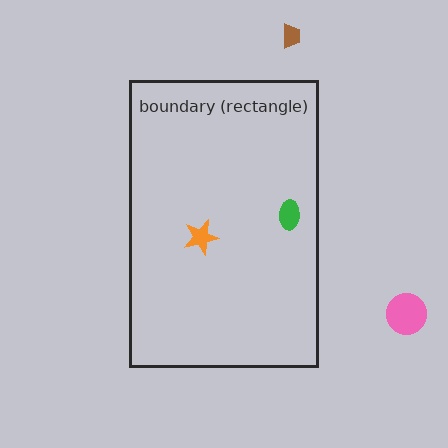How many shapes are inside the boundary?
2 inside, 2 outside.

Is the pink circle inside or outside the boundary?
Outside.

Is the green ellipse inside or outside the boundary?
Inside.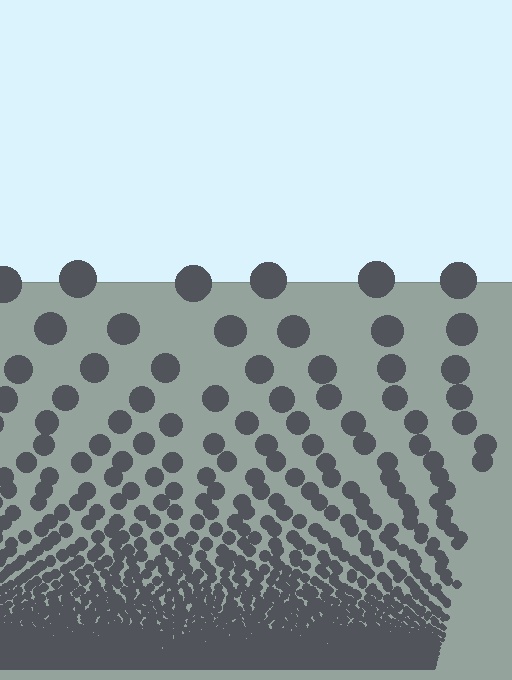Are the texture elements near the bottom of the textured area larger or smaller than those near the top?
Smaller. The gradient is inverted — elements near the bottom are smaller and denser.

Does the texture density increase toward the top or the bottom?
Density increases toward the bottom.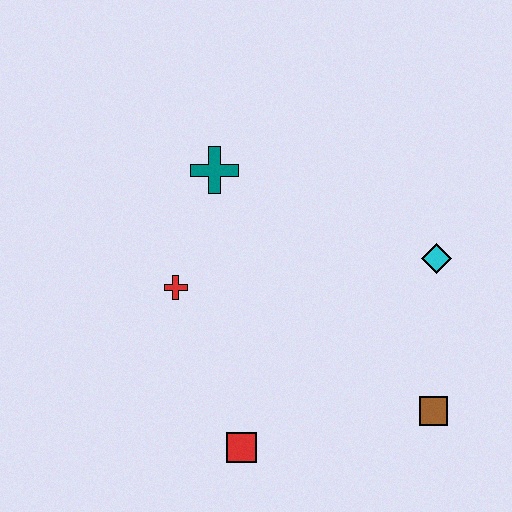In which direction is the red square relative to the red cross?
The red square is below the red cross.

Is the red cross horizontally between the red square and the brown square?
No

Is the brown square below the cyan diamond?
Yes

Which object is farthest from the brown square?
The teal cross is farthest from the brown square.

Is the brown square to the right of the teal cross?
Yes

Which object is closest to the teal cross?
The red cross is closest to the teal cross.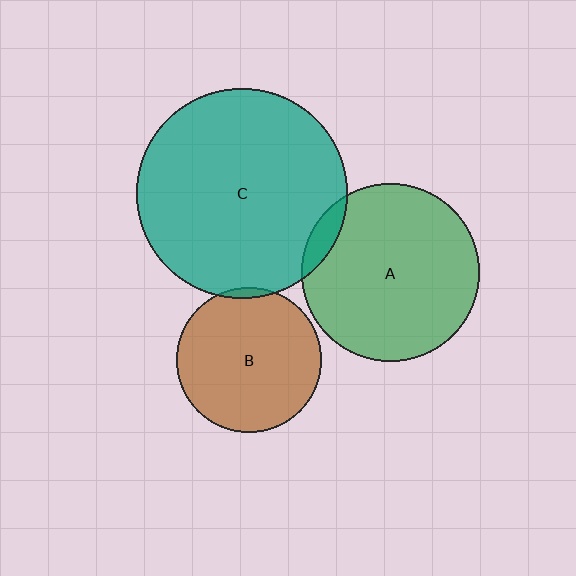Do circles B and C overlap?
Yes.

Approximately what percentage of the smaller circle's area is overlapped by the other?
Approximately 5%.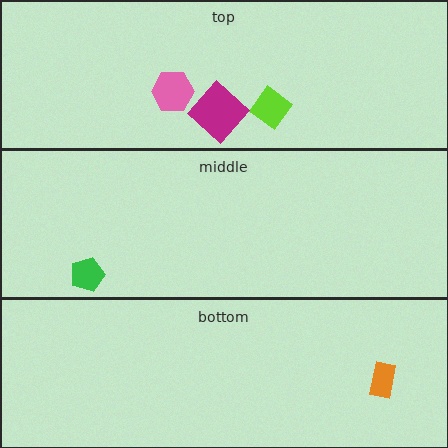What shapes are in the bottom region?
The orange rectangle.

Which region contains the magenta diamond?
The top region.